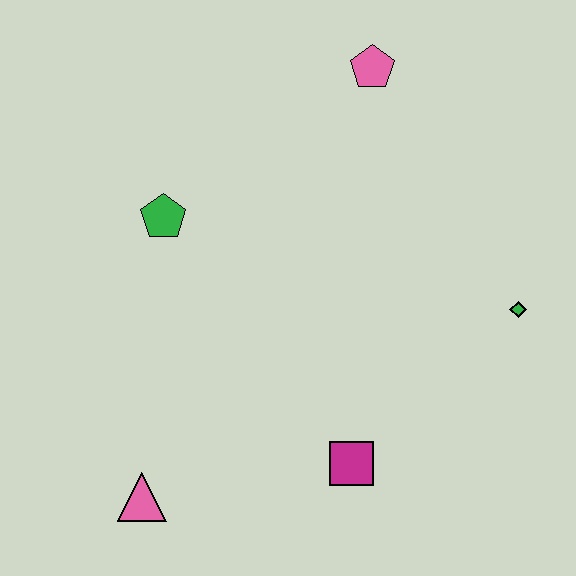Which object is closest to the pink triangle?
The magenta square is closest to the pink triangle.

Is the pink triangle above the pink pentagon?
No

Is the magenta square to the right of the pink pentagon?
No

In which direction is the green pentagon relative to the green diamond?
The green pentagon is to the left of the green diamond.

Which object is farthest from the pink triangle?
The pink pentagon is farthest from the pink triangle.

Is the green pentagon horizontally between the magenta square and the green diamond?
No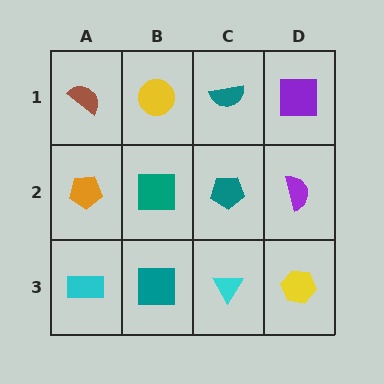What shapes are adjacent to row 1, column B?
A teal square (row 2, column B), a brown semicircle (row 1, column A), a teal semicircle (row 1, column C).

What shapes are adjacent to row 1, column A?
An orange pentagon (row 2, column A), a yellow circle (row 1, column B).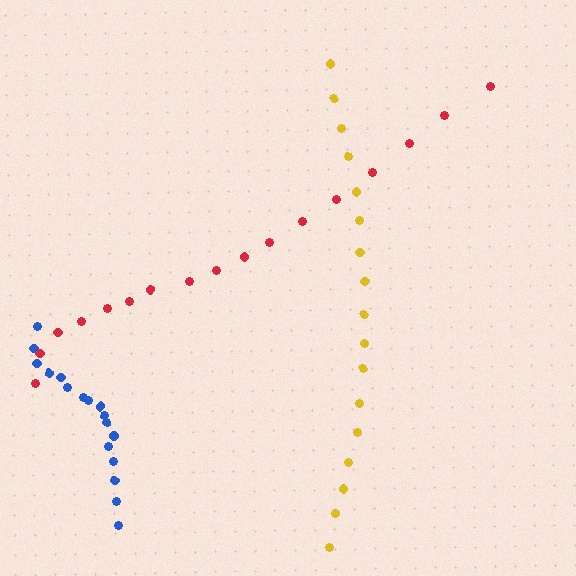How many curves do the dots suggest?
There are 3 distinct paths.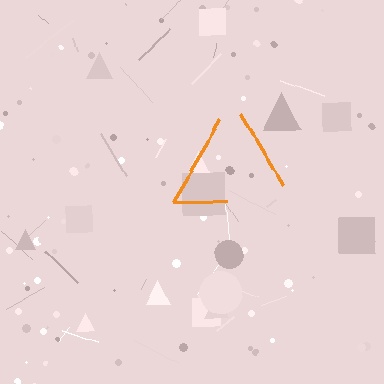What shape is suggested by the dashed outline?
The dashed outline suggests a triangle.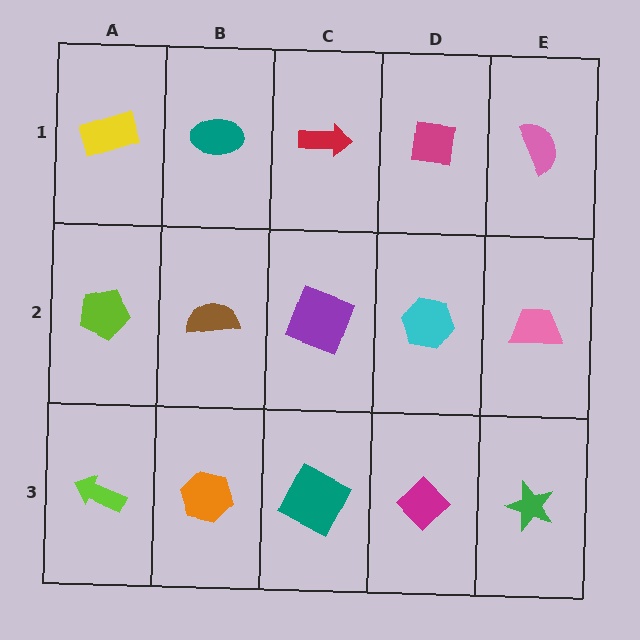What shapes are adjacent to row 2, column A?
A yellow rectangle (row 1, column A), a lime arrow (row 3, column A), a brown semicircle (row 2, column B).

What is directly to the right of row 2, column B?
A purple square.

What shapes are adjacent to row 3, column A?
A lime pentagon (row 2, column A), an orange hexagon (row 3, column B).